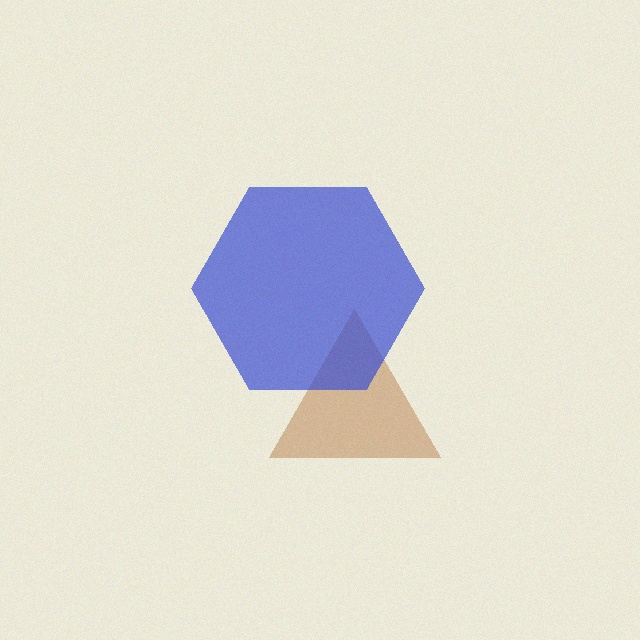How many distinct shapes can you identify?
There are 2 distinct shapes: a brown triangle, a blue hexagon.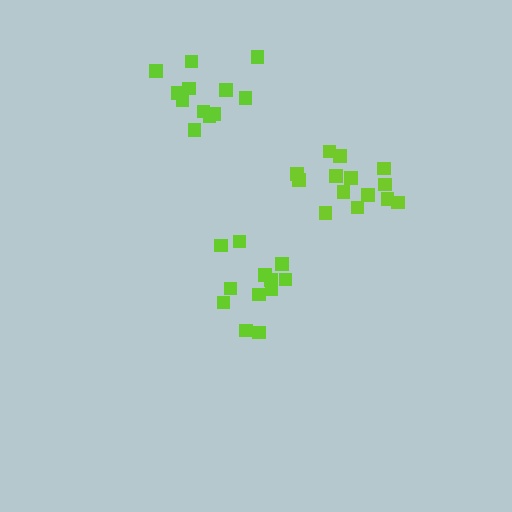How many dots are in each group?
Group 1: 12 dots, Group 2: 14 dots, Group 3: 12 dots (38 total).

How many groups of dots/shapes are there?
There are 3 groups.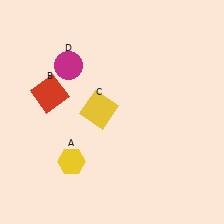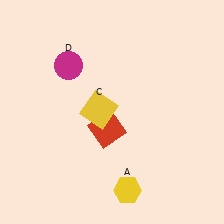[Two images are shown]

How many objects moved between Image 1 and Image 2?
2 objects moved between the two images.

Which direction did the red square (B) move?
The red square (B) moved right.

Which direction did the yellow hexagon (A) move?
The yellow hexagon (A) moved right.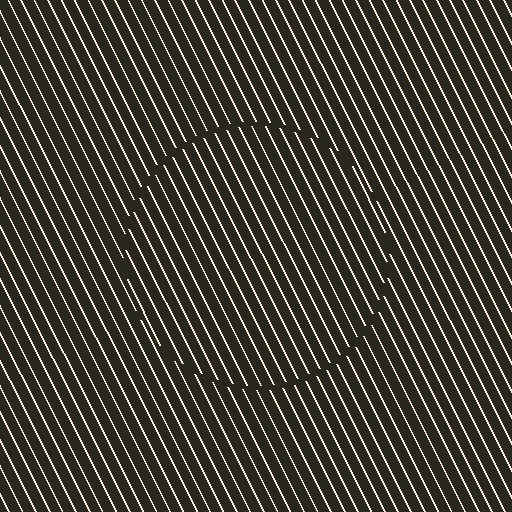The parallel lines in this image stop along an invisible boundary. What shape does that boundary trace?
An illusory circle. The interior of the shape contains the same grating, shifted by half a period — the contour is defined by the phase discontinuity where line-ends from the inner and outer gratings abut.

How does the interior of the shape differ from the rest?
The interior of the shape contains the same grating, shifted by half a period — the contour is defined by the phase discontinuity where line-ends from the inner and outer gratings abut.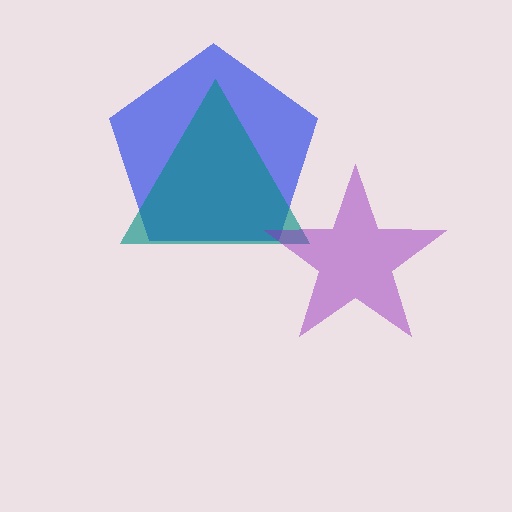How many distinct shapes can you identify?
There are 3 distinct shapes: a blue pentagon, a teal triangle, a purple star.